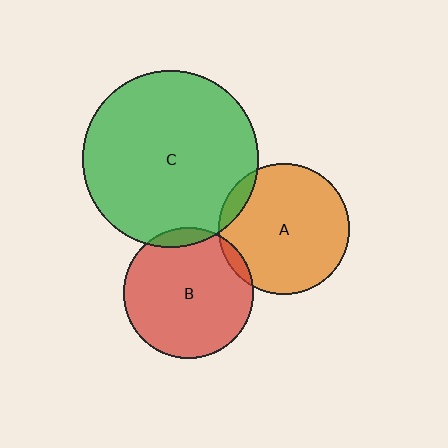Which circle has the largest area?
Circle C (green).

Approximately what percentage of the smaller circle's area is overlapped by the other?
Approximately 10%.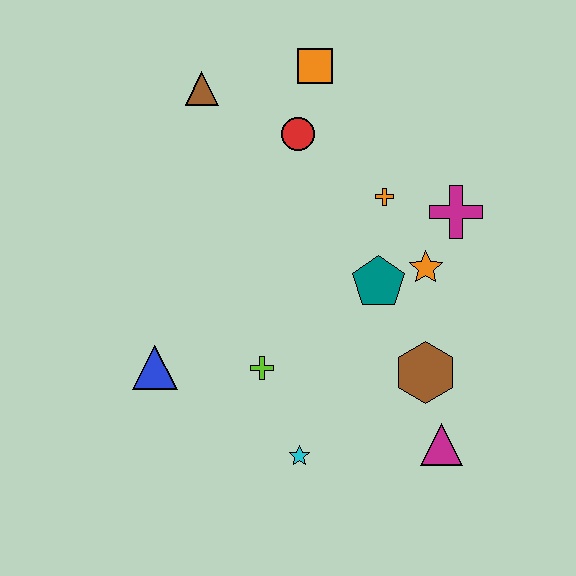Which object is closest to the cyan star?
The lime cross is closest to the cyan star.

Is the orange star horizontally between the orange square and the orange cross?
No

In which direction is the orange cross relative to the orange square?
The orange cross is below the orange square.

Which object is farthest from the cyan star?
The orange square is farthest from the cyan star.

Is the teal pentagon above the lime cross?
Yes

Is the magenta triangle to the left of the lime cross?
No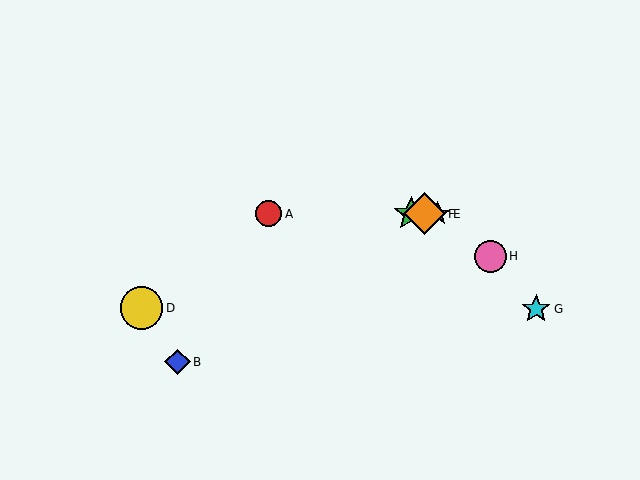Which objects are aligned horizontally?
Objects A, C, E, F are aligned horizontally.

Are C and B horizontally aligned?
No, C is at y≈214 and B is at y≈362.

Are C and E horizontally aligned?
Yes, both are at y≈214.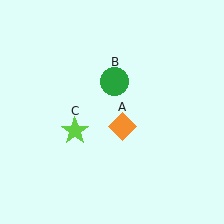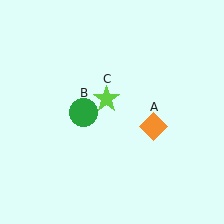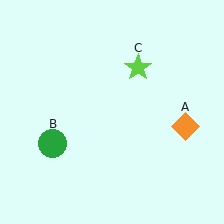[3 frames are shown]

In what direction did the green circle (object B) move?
The green circle (object B) moved down and to the left.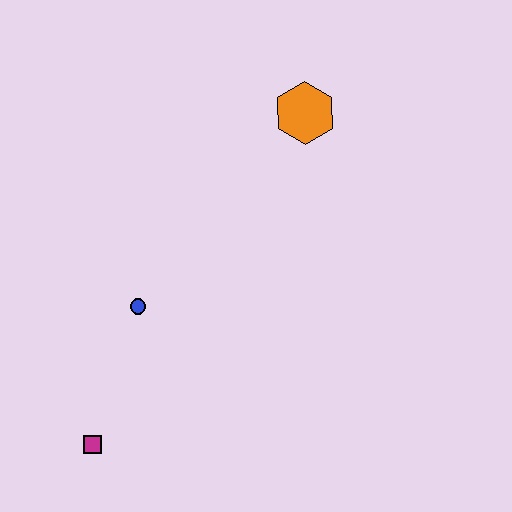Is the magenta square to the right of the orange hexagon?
No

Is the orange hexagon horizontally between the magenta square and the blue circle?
No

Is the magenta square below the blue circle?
Yes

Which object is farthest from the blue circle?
The orange hexagon is farthest from the blue circle.